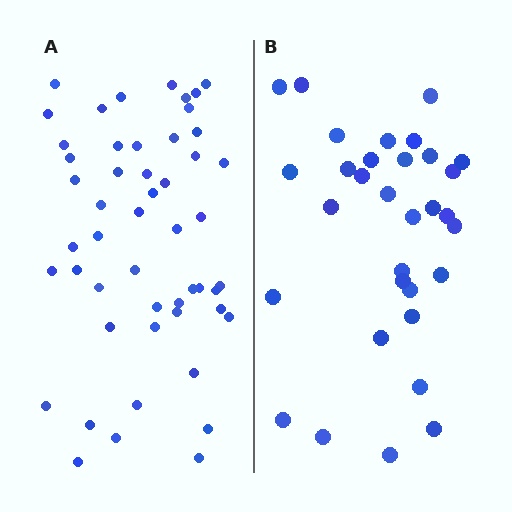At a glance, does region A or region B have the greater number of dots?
Region A (the left region) has more dots.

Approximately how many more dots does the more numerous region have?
Region A has approximately 20 more dots than region B.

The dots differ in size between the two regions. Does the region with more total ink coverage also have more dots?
No. Region B has more total ink coverage because its dots are larger, but region A actually contains more individual dots. Total area can be misleading — the number of items is what matters here.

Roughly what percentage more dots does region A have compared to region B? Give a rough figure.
About 60% more.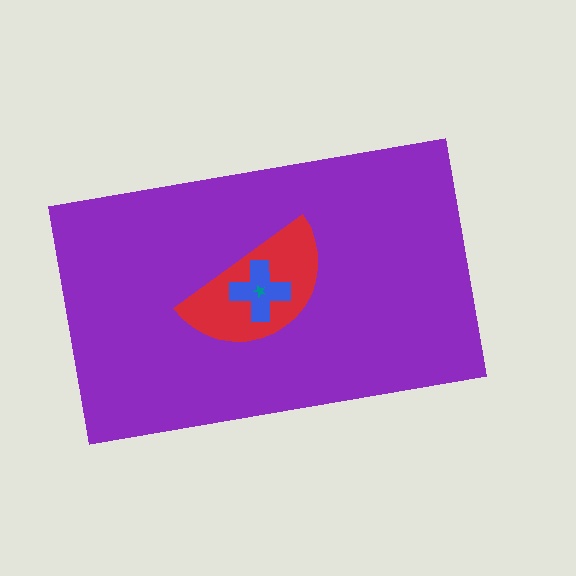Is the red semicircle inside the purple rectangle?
Yes.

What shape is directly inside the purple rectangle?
The red semicircle.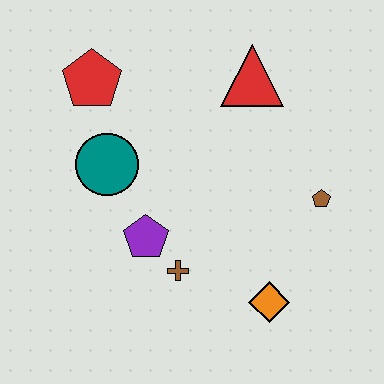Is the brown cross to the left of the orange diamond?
Yes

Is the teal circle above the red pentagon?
No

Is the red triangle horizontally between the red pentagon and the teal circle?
No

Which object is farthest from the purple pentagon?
The red triangle is farthest from the purple pentagon.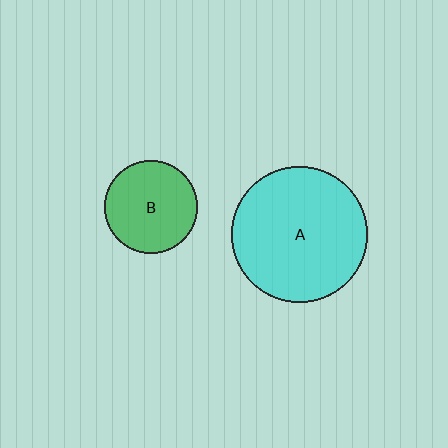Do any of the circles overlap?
No, none of the circles overlap.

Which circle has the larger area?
Circle A (cyan).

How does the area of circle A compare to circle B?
Approximately 2.1 times.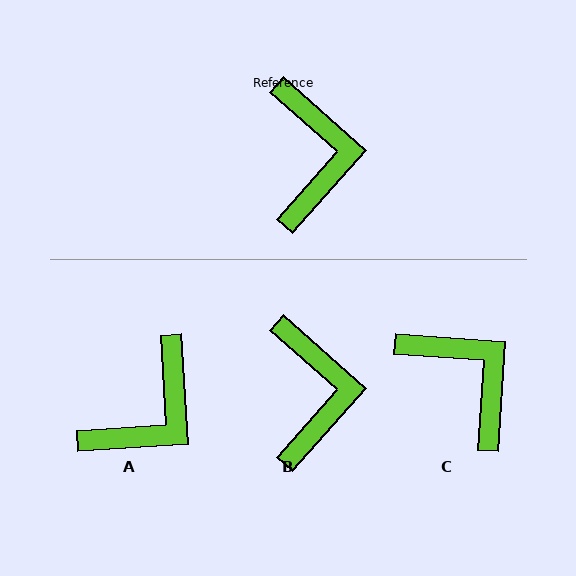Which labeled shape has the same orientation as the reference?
B.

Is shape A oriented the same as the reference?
No, it is off by about 45 degrees.